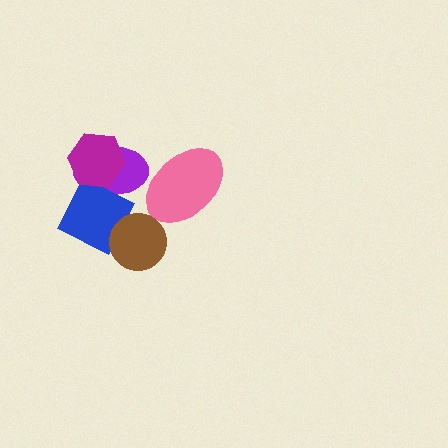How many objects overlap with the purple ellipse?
2 objects overlap with the purple ellipse.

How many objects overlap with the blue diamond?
3 objects overlap with the blue diamond.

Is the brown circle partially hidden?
No, no other shape covers it.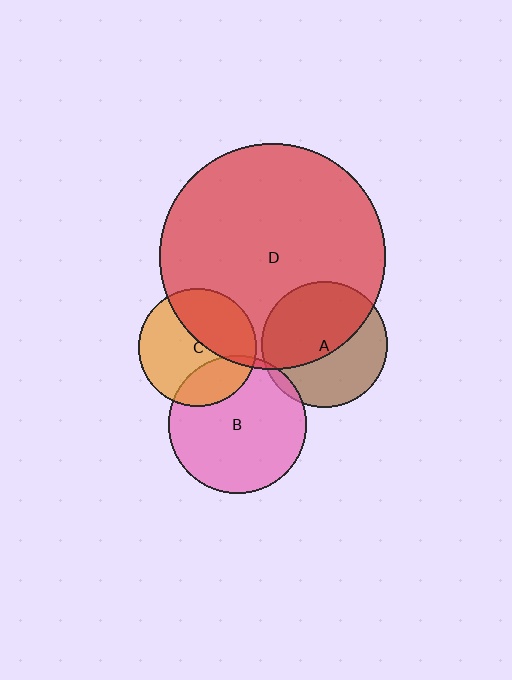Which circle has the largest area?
Circle D (red).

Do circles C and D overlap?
Yes.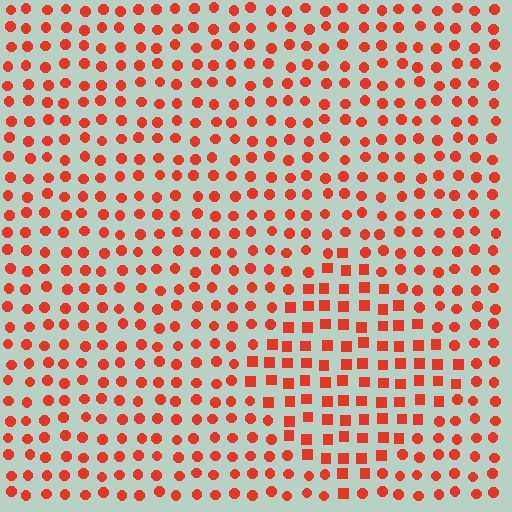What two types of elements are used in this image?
The image uses squares inside the diamond region and circles outside it.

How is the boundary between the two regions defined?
The boundary is defined by a change in element shape: squares inside vs. circles outside. All elements share the same color and spacing.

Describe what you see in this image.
The image is filled with small red elements arranged in a uniform grid. A diamond-shaped region contains squares, while the surrounding area contains circles. The boundary is defined purely by the change in element shape.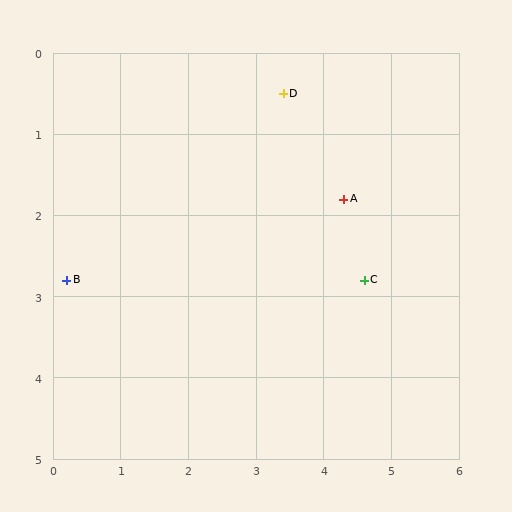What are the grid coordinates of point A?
Point A is at approximately (4.3, 1.8).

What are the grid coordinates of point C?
Point C is at approximately (4.6, 2.8).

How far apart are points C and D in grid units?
Points C and D are about 2.6 grid units apart.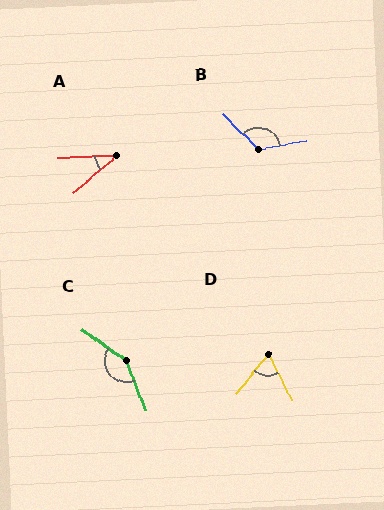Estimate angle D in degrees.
Approximately 66 degrees.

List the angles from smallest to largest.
A (38°), D (66°), B (125°), C (147°).